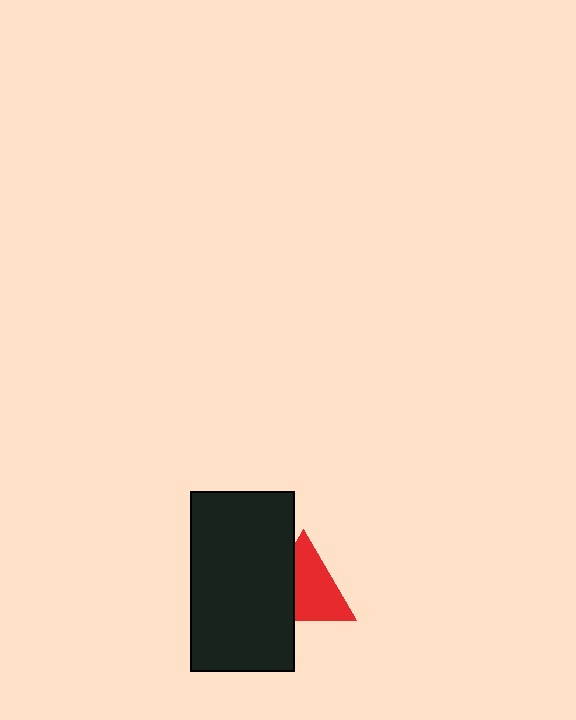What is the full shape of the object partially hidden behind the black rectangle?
The partially hidden object is a red triangle.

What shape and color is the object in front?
The object in front is a black rectangle.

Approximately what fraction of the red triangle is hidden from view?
Roughly 36% of the red triangle is hidden behind the black rectangle.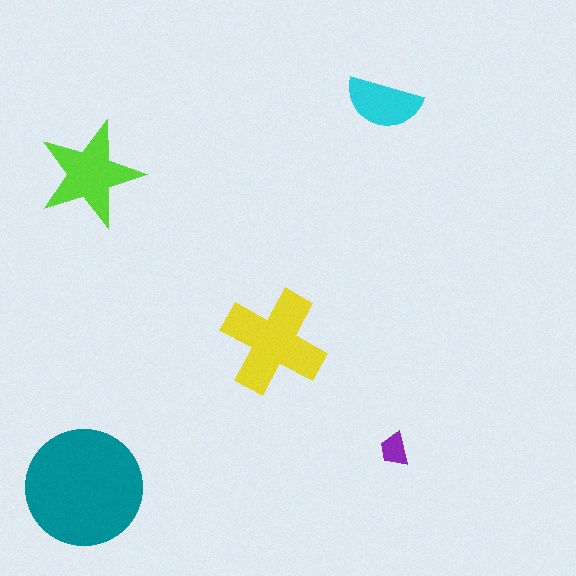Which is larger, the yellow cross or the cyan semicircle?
The yellow cross.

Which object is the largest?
The teal circle.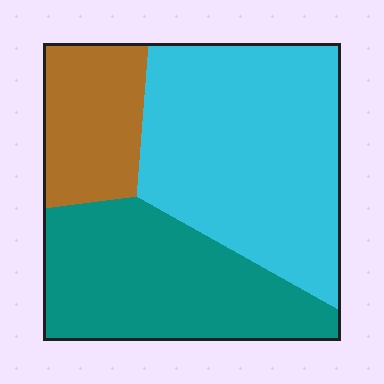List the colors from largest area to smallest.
From largest to smallest: cyan, teal, brown.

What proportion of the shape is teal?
Teal takes up between a third and a half of the shape.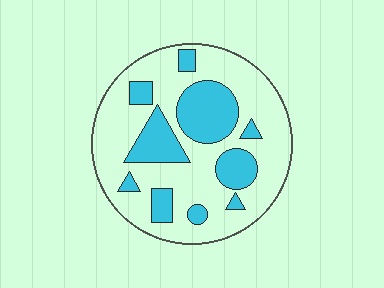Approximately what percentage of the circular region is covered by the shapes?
Approximately 30%.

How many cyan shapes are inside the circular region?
10.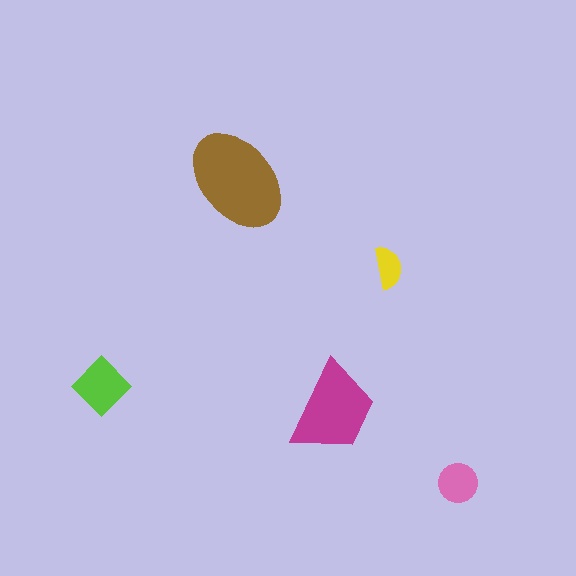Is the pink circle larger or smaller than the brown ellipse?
Smaller.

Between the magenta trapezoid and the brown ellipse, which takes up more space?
The brown ellipse.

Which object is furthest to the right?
The pink circle is rightmost.